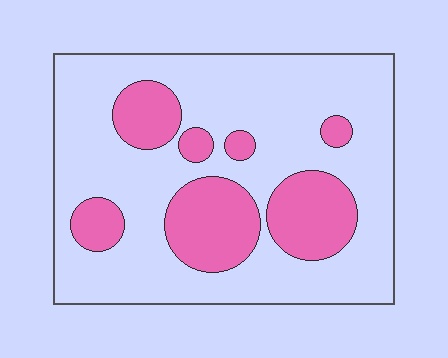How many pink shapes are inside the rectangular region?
7.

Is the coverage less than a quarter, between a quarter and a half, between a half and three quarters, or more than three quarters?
Between a quarter and a half.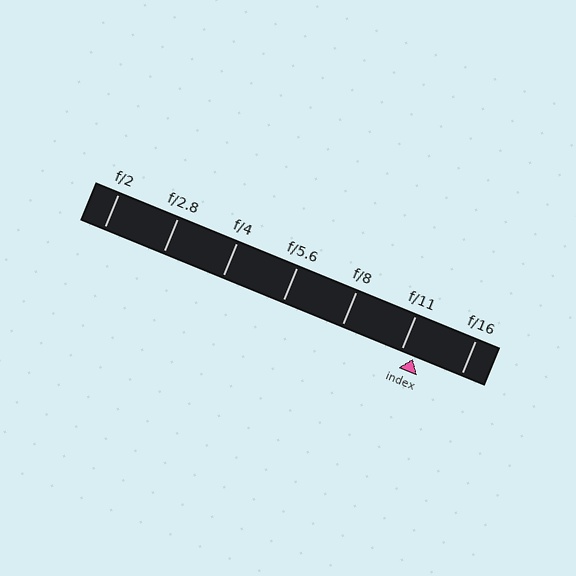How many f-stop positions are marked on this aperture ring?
There are 7 f-stop positions marked.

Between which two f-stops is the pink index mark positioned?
The index mark is between f/11 and f/16.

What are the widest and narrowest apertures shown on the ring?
The widest aperture shown is f/2 and the narrowest is f/16.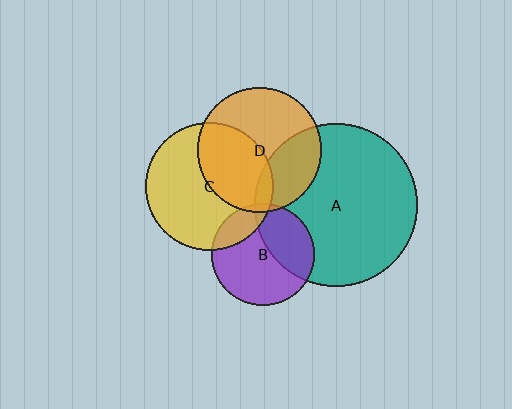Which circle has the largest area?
Circle A (teal).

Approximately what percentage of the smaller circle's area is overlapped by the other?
Approximately 40%.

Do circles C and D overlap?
Yes.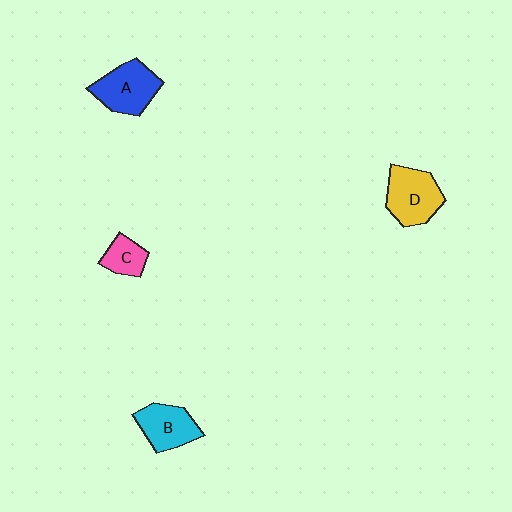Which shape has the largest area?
Shape D (yellow).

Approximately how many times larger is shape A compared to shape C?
Approximately 1.9 times.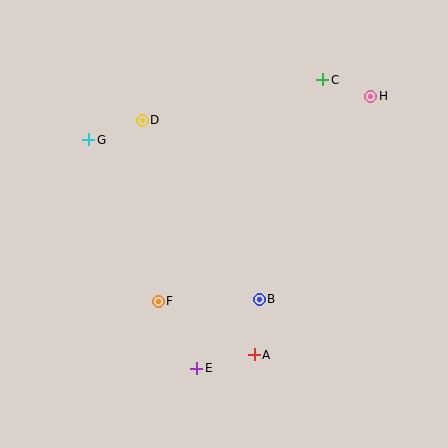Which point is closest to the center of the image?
Point B at (259, 299) is closest to the center.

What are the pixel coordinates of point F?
Point F is at (158, 301).